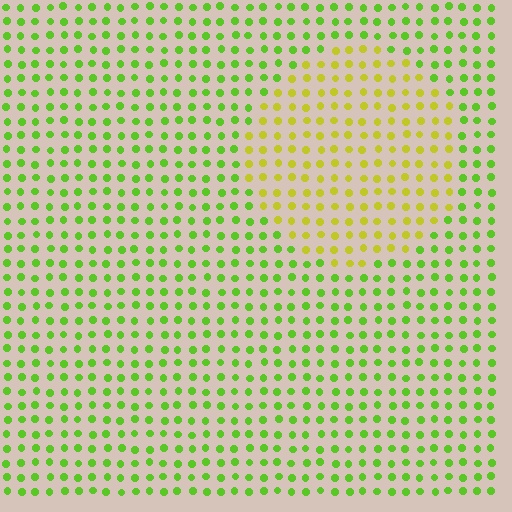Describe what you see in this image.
The image is filled with small lime elements in a uniform arrangement. A circle-shaped region is visible where the elements are tinted to a slightly different hue, forming a subtle color boundary.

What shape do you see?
I see a circle.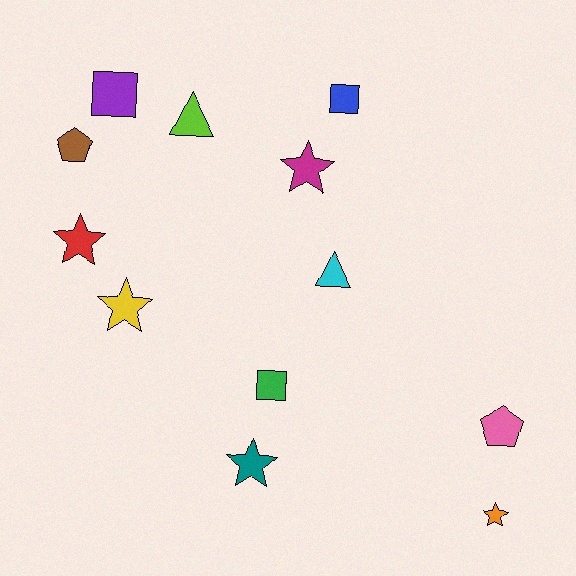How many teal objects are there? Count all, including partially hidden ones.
There is 1 teal object.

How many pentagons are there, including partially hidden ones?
There are 2 pentagons.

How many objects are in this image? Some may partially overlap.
There are 12 objects.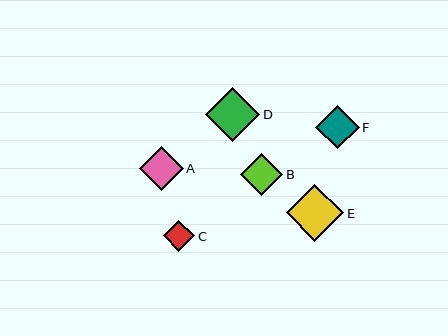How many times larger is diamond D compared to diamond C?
Diamond D is approximately 1.7 times the size of diamond C.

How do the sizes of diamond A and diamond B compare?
Diamond A and diamond B are approximately the same size.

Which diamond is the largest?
Diamond E is the largest with a size of approximately 57 pixels.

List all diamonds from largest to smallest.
From largest to smallest: E, D, A, F, B, C.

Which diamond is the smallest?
Diamond C is the smallest with a size of approximately 31 pixels.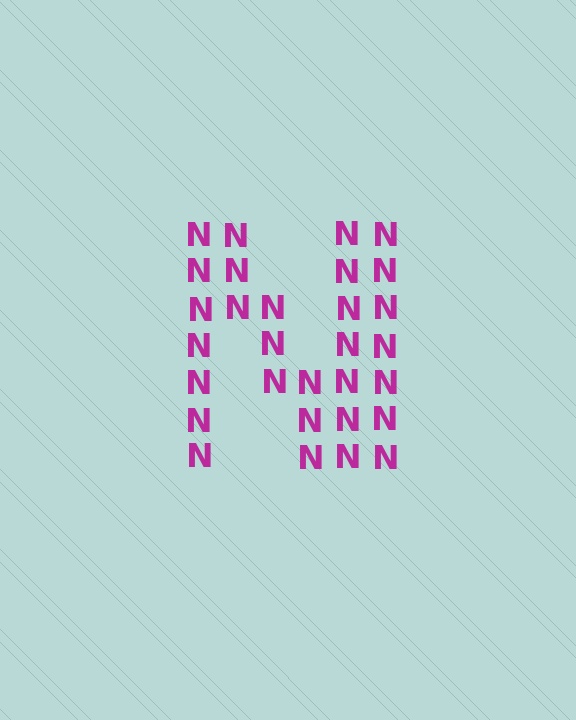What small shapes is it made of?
It is made of small letter N's.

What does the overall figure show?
The overall figure shows the letter N.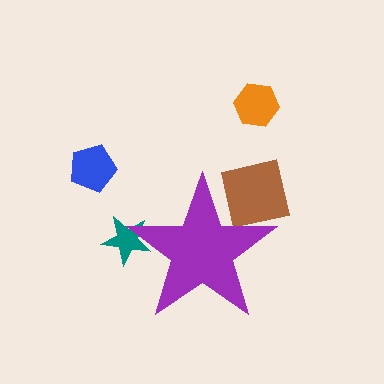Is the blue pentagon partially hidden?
No, the blue pentagon is fully visible.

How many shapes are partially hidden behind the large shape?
2 shapes are partially hidden.